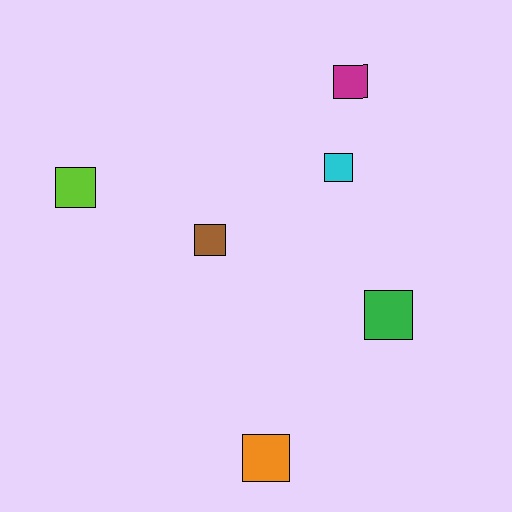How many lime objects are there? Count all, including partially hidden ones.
There is 1 lime object.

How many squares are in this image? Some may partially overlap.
There are 6 squares.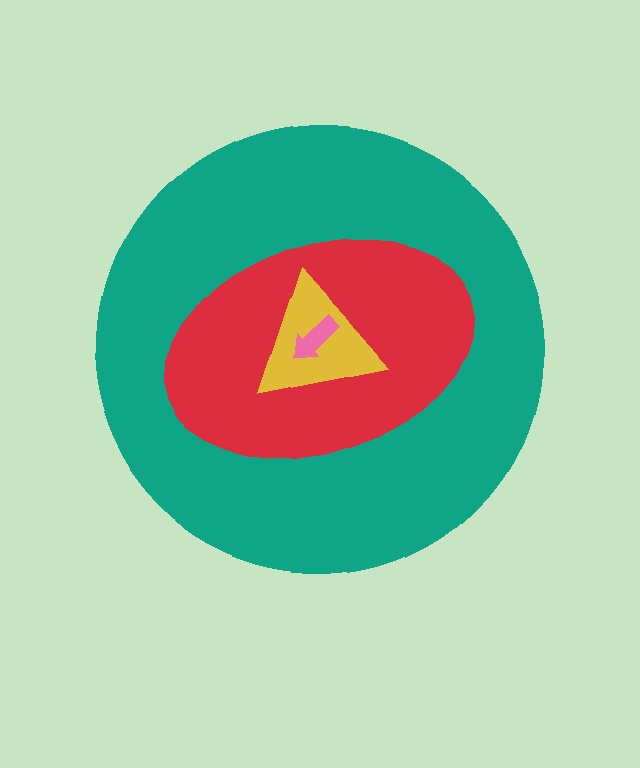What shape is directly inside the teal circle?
The red ellipse.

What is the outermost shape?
The teal circle.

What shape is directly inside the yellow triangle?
The pink arrow.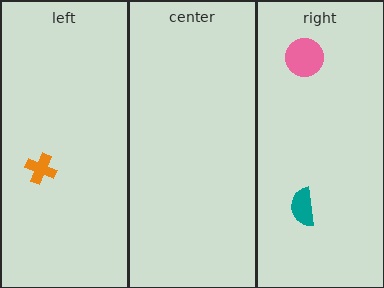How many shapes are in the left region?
1.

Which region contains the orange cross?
The left region.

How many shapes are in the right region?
2.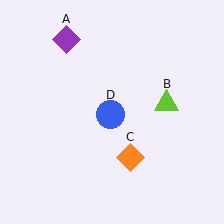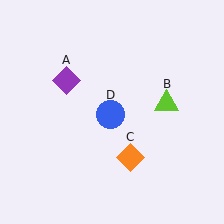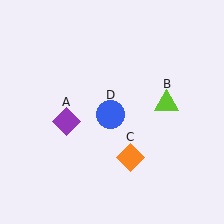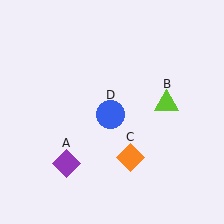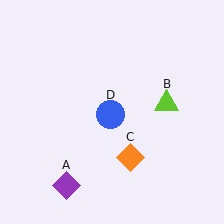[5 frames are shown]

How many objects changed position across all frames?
1 object changed position: purple diamond (object A).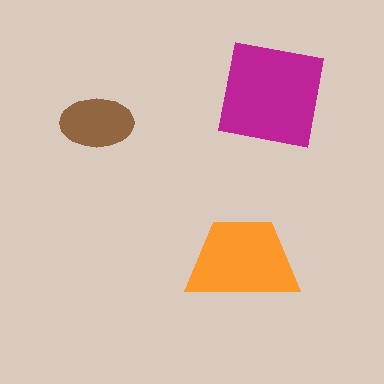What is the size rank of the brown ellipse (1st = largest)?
3rd.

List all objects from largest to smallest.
The magenta square, the orange trapezoid, the brown ellipse.